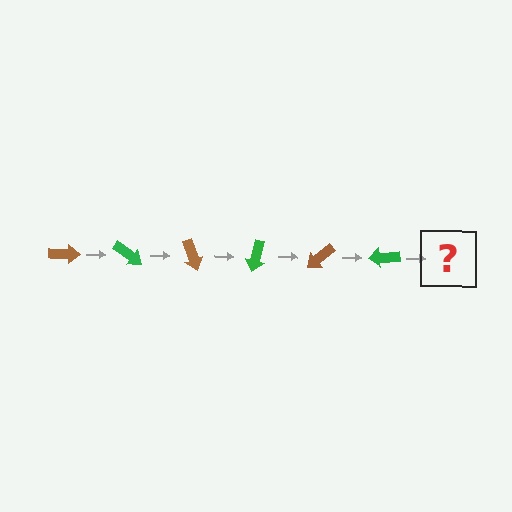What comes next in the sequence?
The next element should be a brown arrow, rotated 210 degrees from the start.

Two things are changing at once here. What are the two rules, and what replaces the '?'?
The two rules are that it rotates 35 degrees each step and the color cycles through brown and green. The '?' should be a brown arrow, rotated 210 degrees from the start.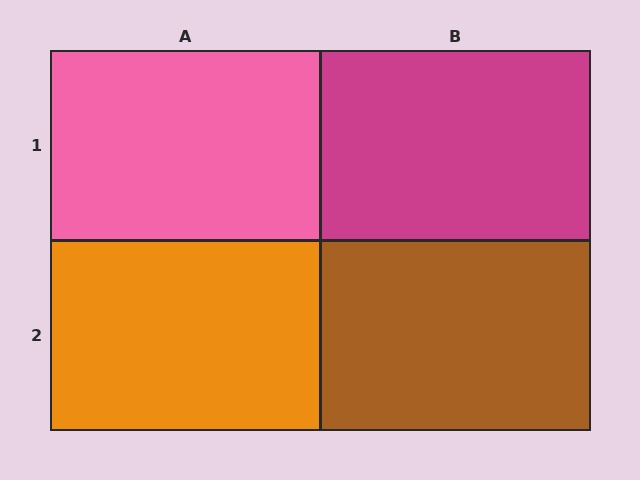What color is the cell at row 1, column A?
Pink.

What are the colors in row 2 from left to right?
Orange, brown.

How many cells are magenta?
1 cell is magenta.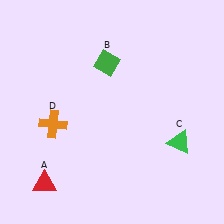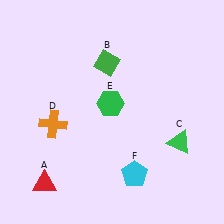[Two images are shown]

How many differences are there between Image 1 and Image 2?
There are 2 differences between the two images.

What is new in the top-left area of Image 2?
A green hexagon (E) was added in the top-left area of Image 2.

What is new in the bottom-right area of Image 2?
A cyan pentagon (F) was added in the bottom-right area of Image 2.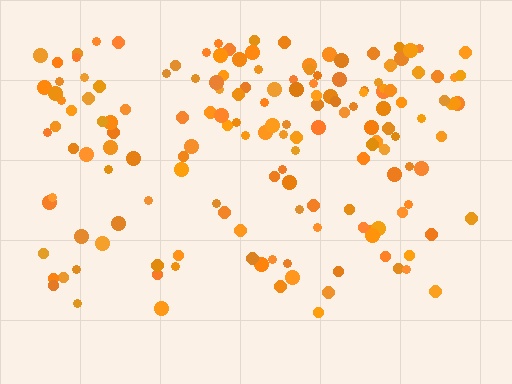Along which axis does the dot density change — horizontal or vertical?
Vertical.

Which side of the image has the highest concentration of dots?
The top.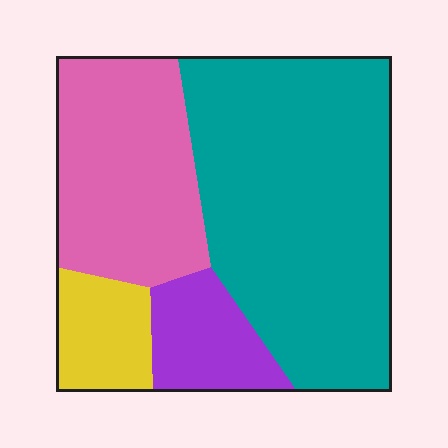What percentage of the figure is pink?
Pink covers roughly 25% of the figure.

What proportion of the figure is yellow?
Yellow takes up about one tenth (1/10) of the figure.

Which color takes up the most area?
Teal, at roughly 50%.